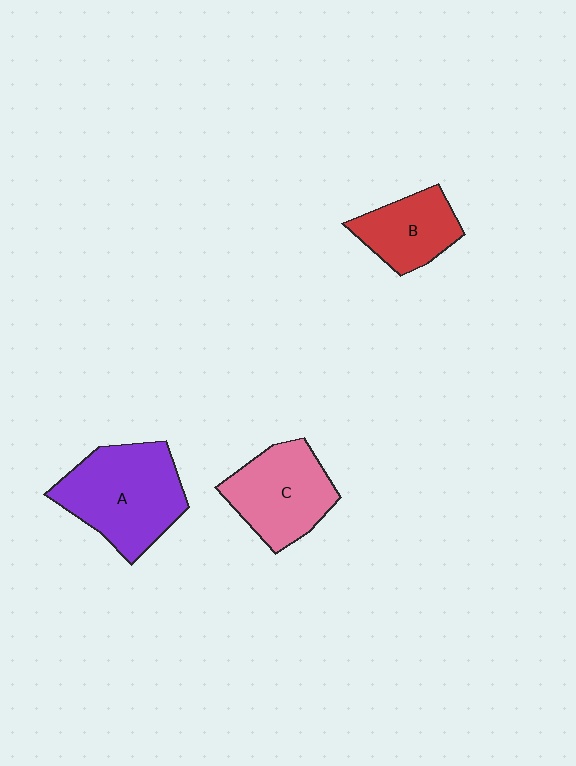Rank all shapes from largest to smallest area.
From largest to smallest: A (purple), C (pink), B (red).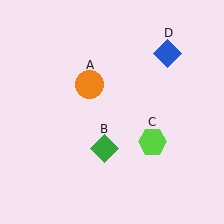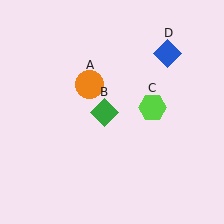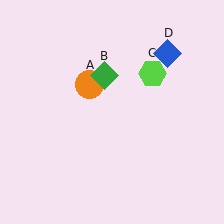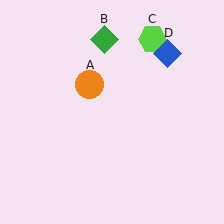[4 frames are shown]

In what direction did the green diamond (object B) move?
The green diamond (object B) moved up.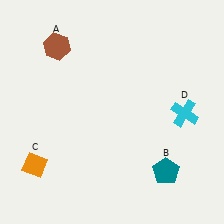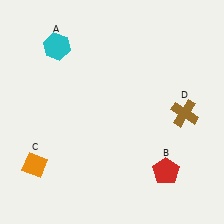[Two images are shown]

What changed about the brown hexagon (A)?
In Image 1, A is brown. In Image 2, it changed to cyan.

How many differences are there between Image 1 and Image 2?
There are 3 differences between the two images.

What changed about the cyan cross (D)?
In Image 1, D is cyan. In Image 2, it changed to brown.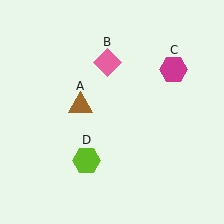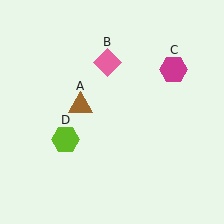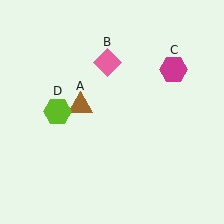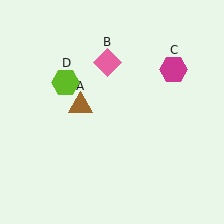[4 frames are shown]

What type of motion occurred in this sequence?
The lime hexagon (object D) rotated clockwise around the center of the scene.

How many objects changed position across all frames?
1 object changed position: lime hexagon (object D).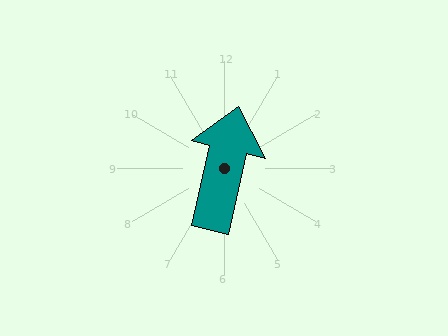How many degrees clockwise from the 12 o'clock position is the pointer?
Approximately 13 degrees.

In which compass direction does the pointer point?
North.